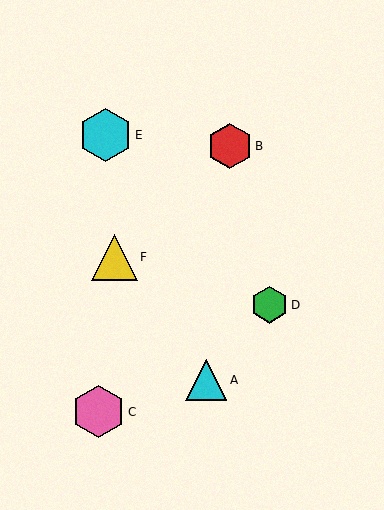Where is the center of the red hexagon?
The center of the red hexagon is at (230, 146).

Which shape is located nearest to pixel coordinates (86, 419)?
The pink hexagon (labeled C) at (99, 412) is nearest to that location.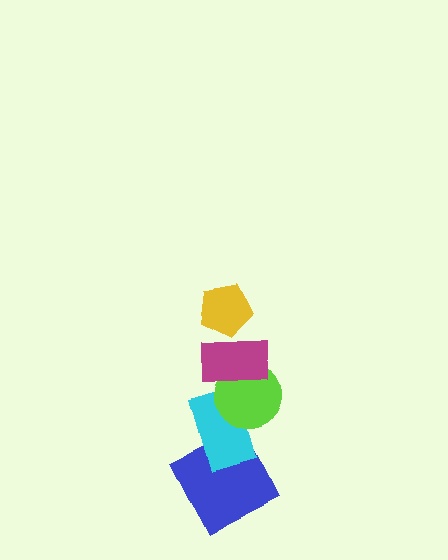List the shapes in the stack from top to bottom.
From top to bottom: the yellow pentagon, the magenta rectangle, the lime circle, the cyan rectangle, the blue square.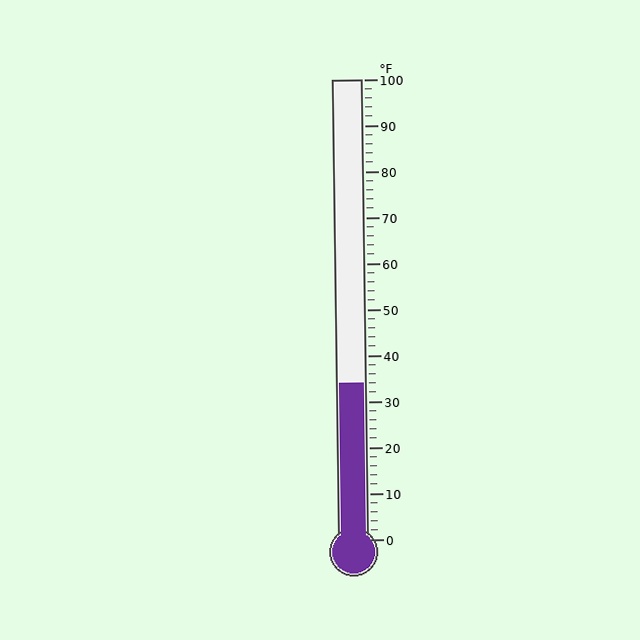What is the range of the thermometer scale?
The thermometer scale ranges from 0°F to 100°F.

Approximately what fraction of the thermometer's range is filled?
The thermometer is filled to approximately 35% of its range.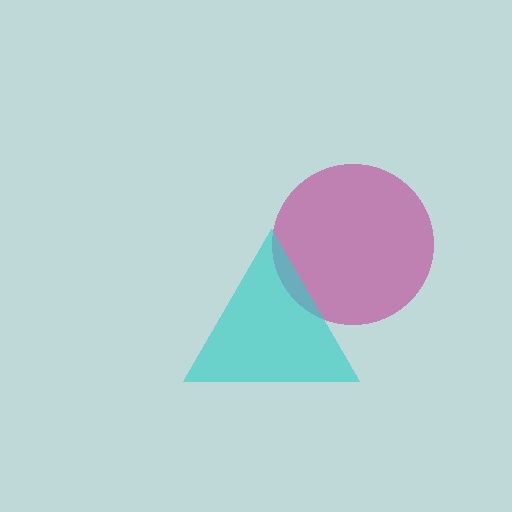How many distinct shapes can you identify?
There are 2 distinct shapes: a magenta circle, a cyan triangle.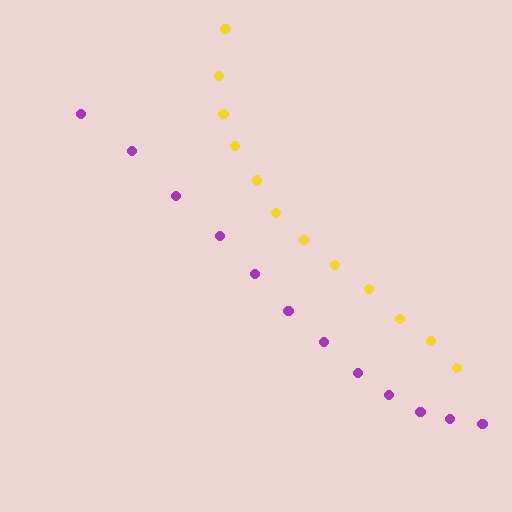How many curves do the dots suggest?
There are 2 distinct paths.